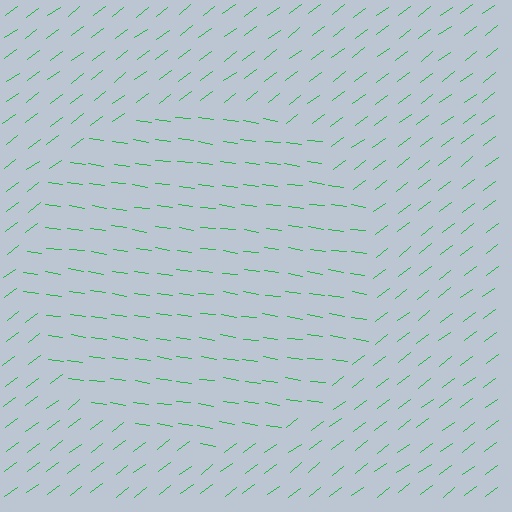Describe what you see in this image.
The image is filled with small green line segments. A circle region in the image has lines oriented differently from the surrounding lines, creating a visible texture boundary.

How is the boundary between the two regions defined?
The boundary is defined purely by a change in line orientation (approximately 45 degrees difference). All lines are the same color and thickness.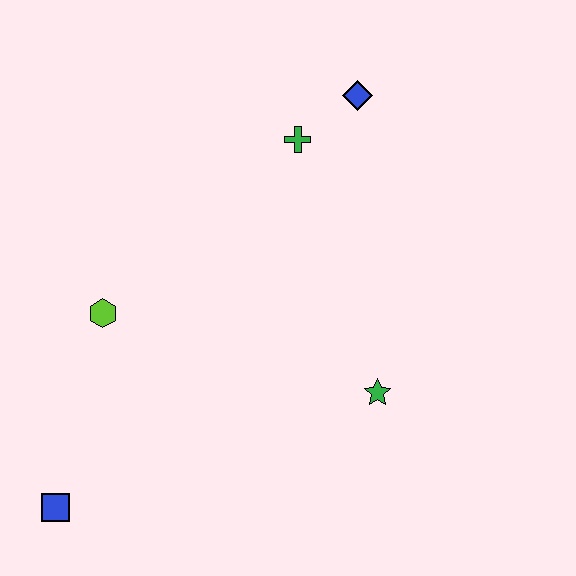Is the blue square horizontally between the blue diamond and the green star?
No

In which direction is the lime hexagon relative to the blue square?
The lime hexagon is above the blue square.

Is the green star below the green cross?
Yes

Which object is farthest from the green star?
The blue square is farthest from the green star.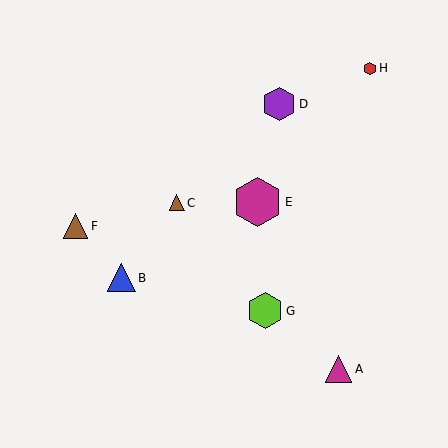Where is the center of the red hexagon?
The center of the red hexagon is at (370, 68).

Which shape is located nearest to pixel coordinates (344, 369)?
The magenta triangle (labeled A) at (338, 369) is nearest to that location.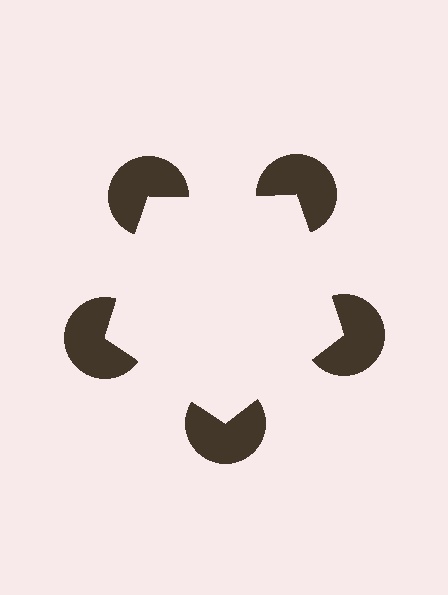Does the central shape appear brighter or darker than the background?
It typically appears slightly brighter than the background, even though no actual brightness change is drawn.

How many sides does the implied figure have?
5 sides.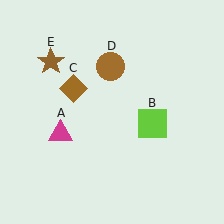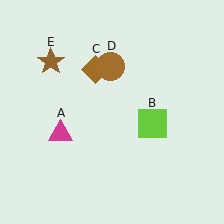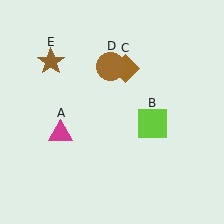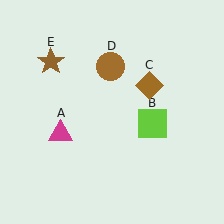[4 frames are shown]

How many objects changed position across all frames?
1 object changed position: brown diamond (object C).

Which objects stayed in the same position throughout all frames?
Magenta triangle (object A) and lime square (object B) and brown circle (object D) and brown star (object E) remained stationary.